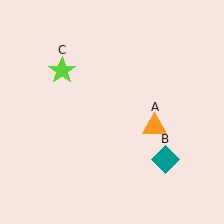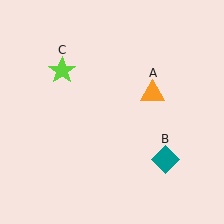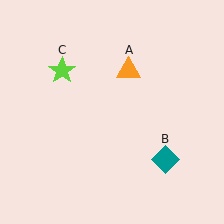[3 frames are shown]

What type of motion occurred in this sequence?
The orange triangle (object A) rotated counterclockwise around the center of the scene.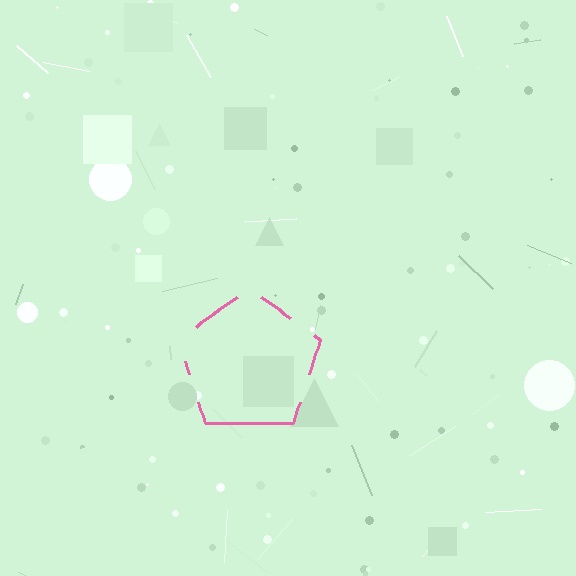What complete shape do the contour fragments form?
The contour fragments form a pentagon.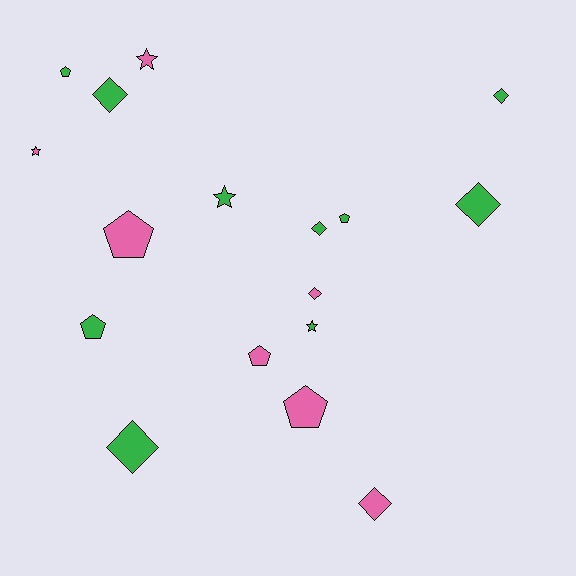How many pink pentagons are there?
There are 3 pink pentagons.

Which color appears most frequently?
Green, with 10 objects.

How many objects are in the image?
There are 17 objects.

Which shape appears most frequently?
Diamond, with 7 objects.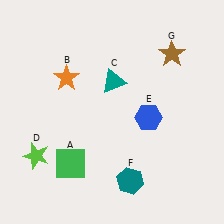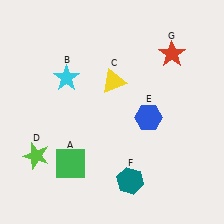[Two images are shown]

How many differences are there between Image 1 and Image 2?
There are 3 differences between the two images.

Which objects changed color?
B changed from orange to cyan. C changed from teal to yellow. G changed from brown to red.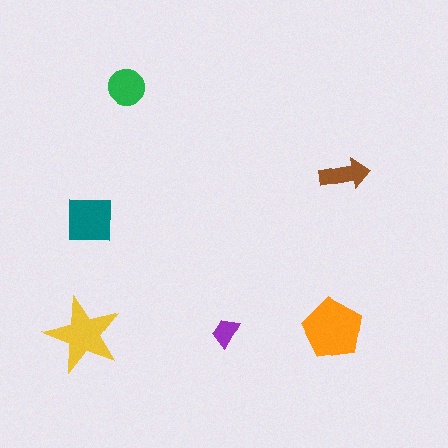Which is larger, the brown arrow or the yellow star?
The yellow star.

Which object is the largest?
The orange pentagon.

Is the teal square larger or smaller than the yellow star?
Smaller.